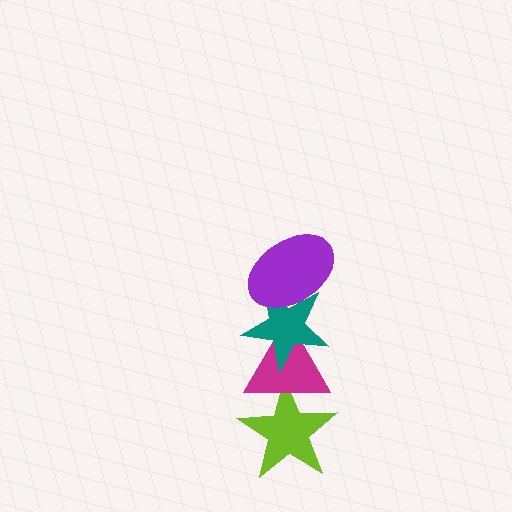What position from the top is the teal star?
The teal star is 2nd from the top.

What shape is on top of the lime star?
The magenta triangle is on top of the lime star.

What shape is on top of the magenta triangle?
The teal star is on top of the magenta triangle.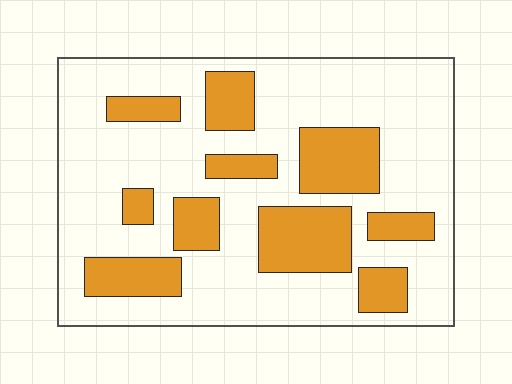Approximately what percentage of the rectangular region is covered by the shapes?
Approximately 30%.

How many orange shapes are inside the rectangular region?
10.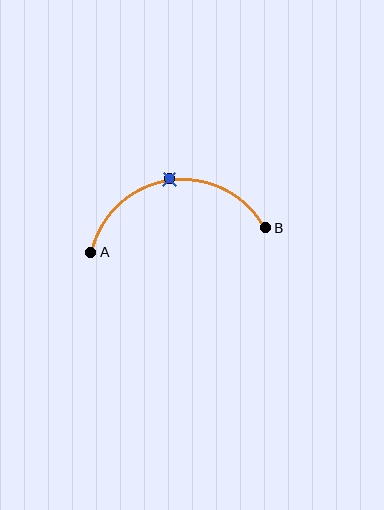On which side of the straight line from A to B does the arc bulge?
The arc bulges above the straight line connecting A and B.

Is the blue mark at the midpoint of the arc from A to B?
Yes. The blue mark lies on the arc at equal arc-length from both A and B — it is the arc midpoint.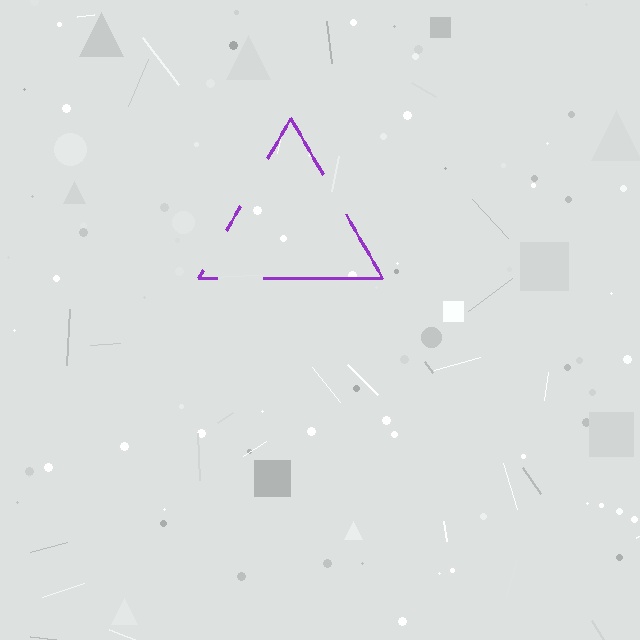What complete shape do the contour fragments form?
The contour fragments form a triangle.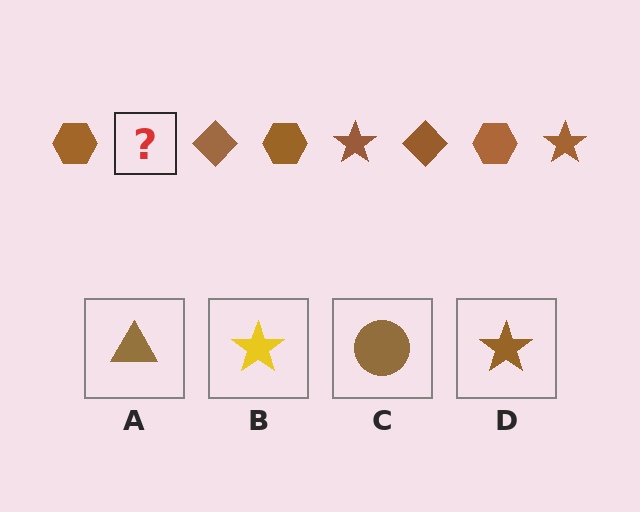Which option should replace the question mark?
Option D.